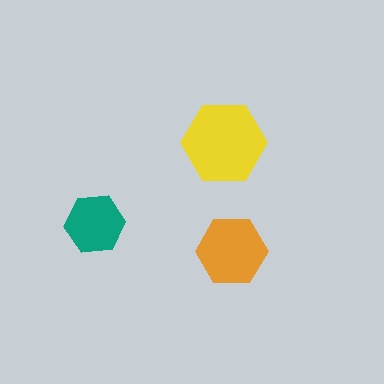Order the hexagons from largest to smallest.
the yellow one, the orange one, the teal one.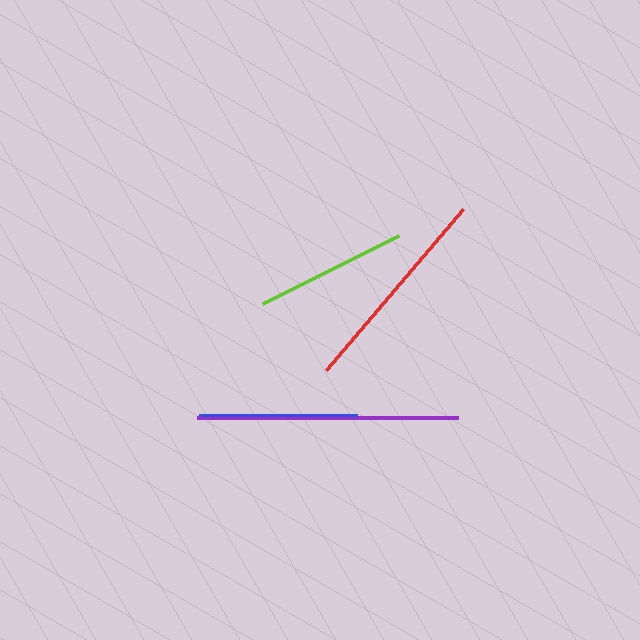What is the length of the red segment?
The red segment is approximately 210 pixels long.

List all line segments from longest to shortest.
From longest to shortest: purple, red, blue, lime.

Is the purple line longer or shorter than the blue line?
The purple line is longer than the blue line.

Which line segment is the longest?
The purple line is the longest at approximately 260 pixels.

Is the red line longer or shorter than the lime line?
The red line is longer than the lime line.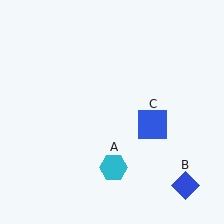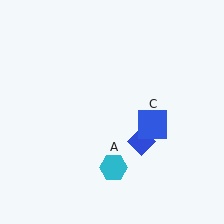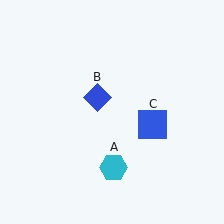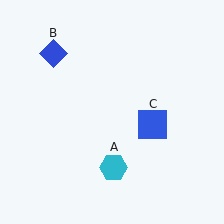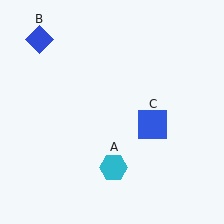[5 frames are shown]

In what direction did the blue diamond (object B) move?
The blue diamond (object B) moved up and to the left.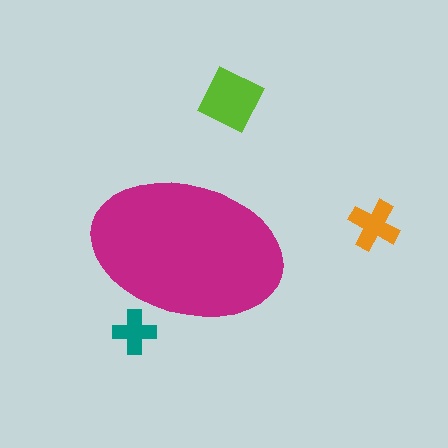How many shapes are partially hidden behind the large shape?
1 shape is partially hidden.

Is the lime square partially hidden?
No, the lime square is fully visible.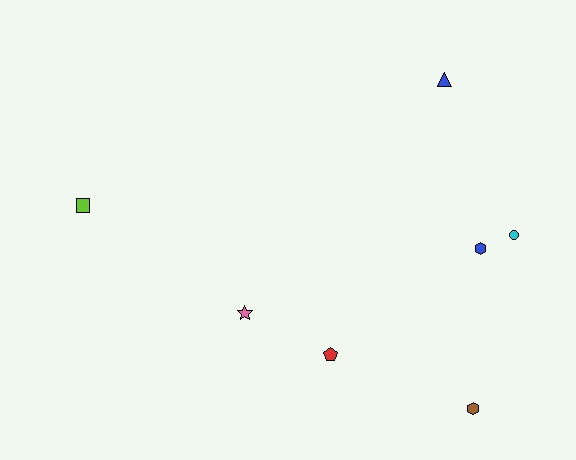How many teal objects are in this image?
There are no teal objects.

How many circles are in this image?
There is 1 circle.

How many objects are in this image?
There are 7 objects.